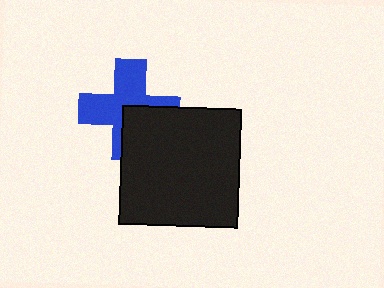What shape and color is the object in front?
The object in front is a black square.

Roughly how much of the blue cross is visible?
About half of it is visible (roughly 64%).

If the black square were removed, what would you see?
You would see the complete blue cross.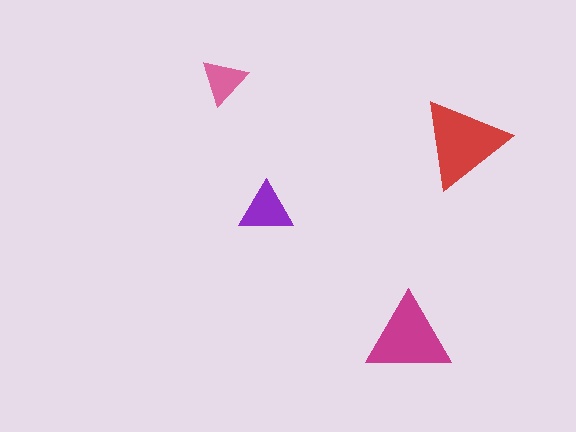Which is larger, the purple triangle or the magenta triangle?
The magenta one.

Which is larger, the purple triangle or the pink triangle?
The purple one.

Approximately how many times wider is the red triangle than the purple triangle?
About 1.5 times wider.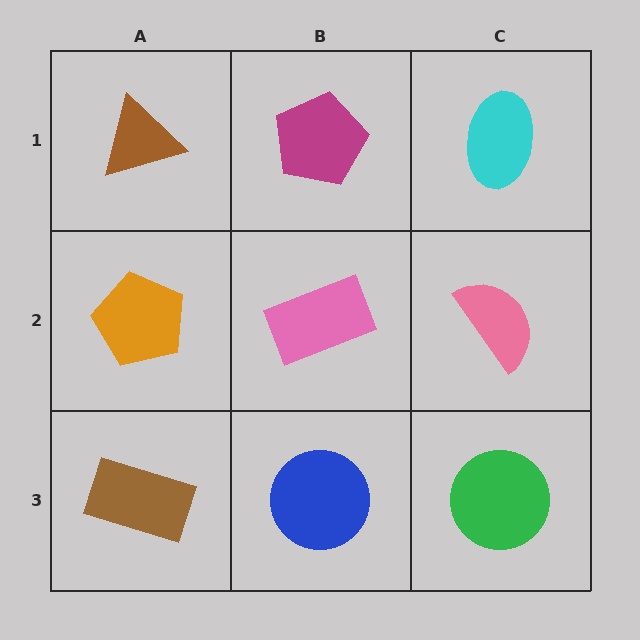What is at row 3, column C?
A green circle.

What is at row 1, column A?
A brown triangle.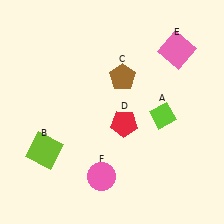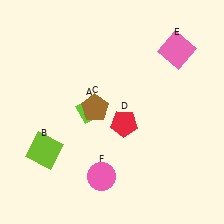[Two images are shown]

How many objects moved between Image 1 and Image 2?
2 objects moved between the two images.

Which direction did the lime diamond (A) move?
The lime diamond (A) moved left.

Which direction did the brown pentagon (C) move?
The brown pentagon (C) moved down.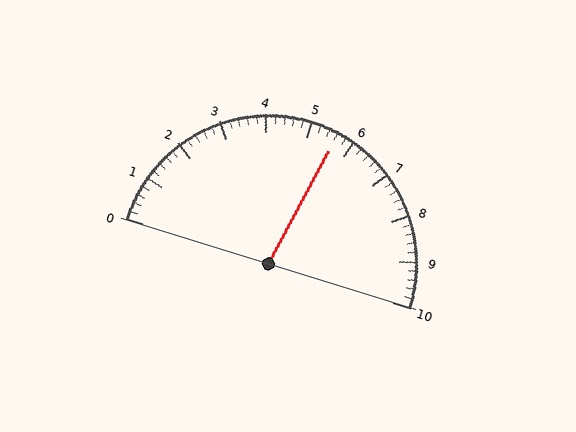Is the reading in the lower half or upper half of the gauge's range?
The reading is in the upper half of the range (0 to 10).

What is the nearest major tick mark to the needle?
The nearest major tick mark is 6.